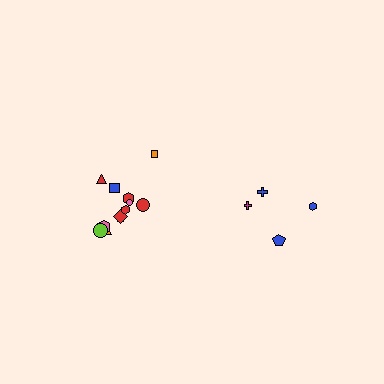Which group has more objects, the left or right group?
The left group.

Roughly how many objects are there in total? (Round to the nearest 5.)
Roughly 15 objects in total.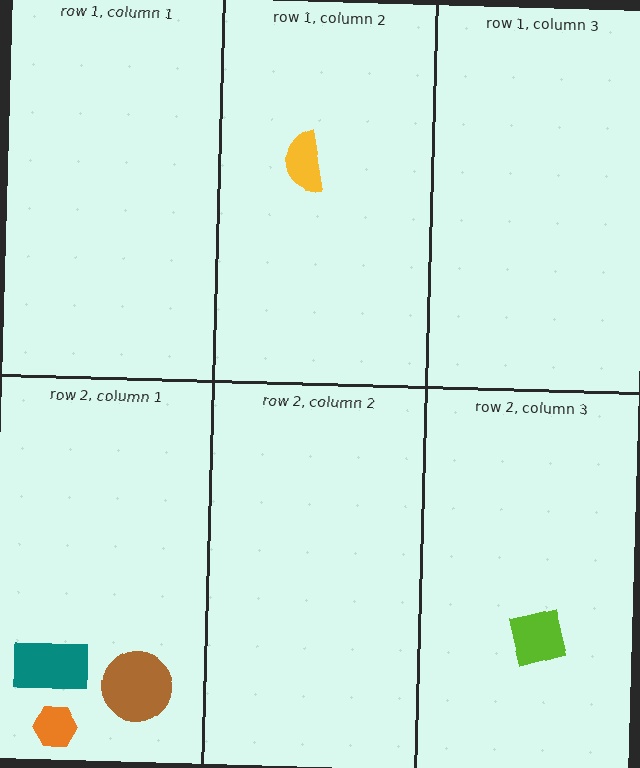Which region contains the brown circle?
The row 2, column 1 region.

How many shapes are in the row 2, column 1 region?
3.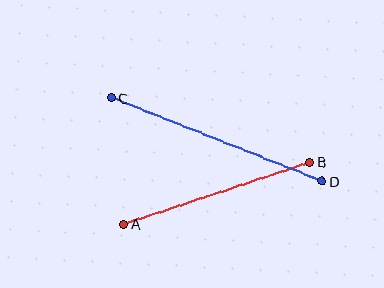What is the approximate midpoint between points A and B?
The midpoint is at approximately (217, 193) pixels.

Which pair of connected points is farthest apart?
Points C and D are farthest apart.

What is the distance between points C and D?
The distance is approximately 227 pixels.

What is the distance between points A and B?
The distance is approximately 196 pixels.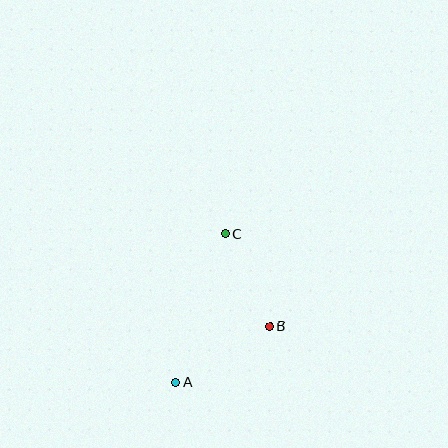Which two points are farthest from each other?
Points A and C are farthest from each other.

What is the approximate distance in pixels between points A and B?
The distance between A and B is approximately 109 pixels.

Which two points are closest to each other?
Points B and C are closest to each other.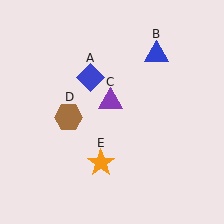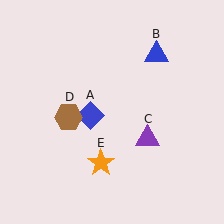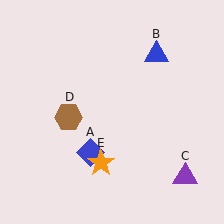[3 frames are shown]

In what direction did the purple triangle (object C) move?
The purple triangle (object C) moved down and to the right.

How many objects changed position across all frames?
2 objects changed position: blue diamond (object A), purple triangle (object C).